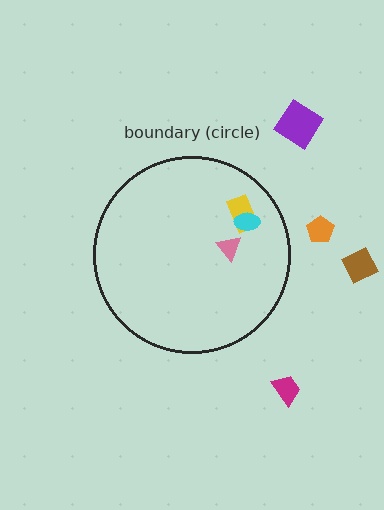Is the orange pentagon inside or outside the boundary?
Outside.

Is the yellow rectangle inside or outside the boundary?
Inside.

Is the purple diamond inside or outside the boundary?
Outside.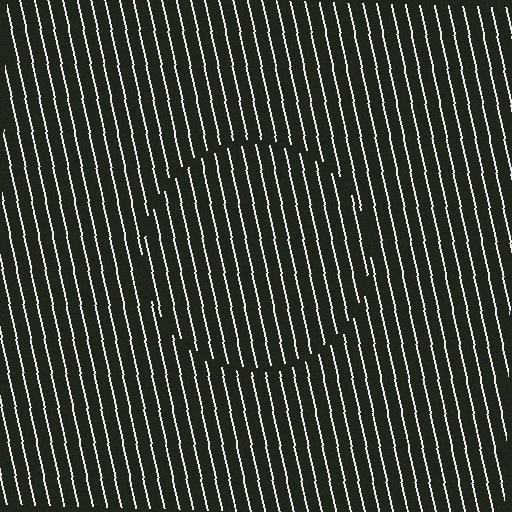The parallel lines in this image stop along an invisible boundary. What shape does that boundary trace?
An illusory circle. The interior of the shape contains the same grating, shifted by half a period — the contour is defined by the phase discontinuity where line-ends from the inner and outer gratings abut.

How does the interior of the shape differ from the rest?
The interior of the shape contains the same grating, shifted by half a period — the contour is defined by the phase discontinuity where line-ends from the inner and outer gratings abut.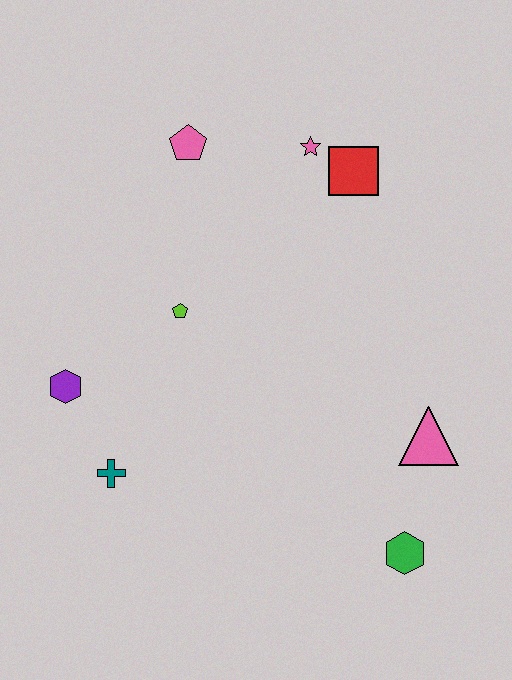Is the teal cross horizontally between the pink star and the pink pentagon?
No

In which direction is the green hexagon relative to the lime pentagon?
The green hexagon is below the lime pentagon.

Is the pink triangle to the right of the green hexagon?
Yes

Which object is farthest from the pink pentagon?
The green hexagon is farthest from the pink pentagon.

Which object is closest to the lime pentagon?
The purple hexagon is closest to the lime pentagon.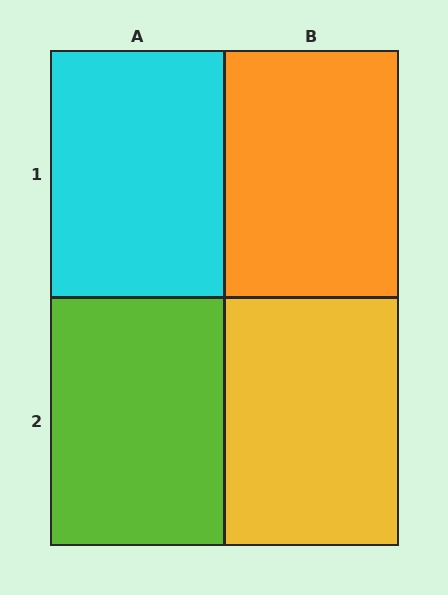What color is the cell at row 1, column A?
Cyan.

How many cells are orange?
1 cell is orange.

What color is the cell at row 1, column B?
Orange.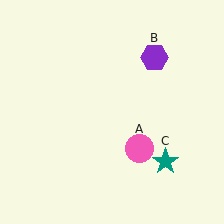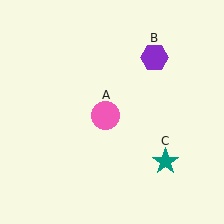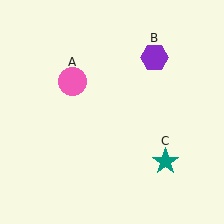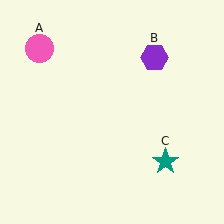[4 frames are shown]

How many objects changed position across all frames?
1 object changed position: pink circle (object A).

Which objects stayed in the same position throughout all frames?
Purple hexagon (object B) and teal star (object C) remained stationary.